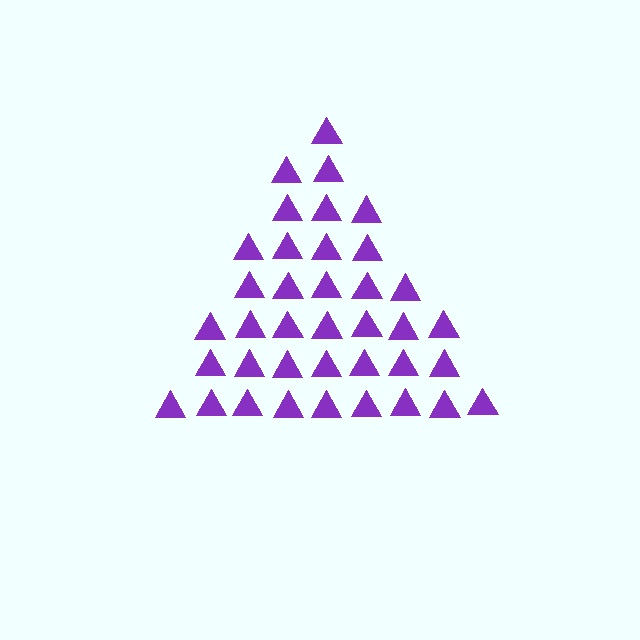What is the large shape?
The large shape is a triangle.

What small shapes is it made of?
It is made of small triangles.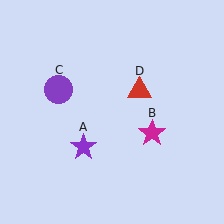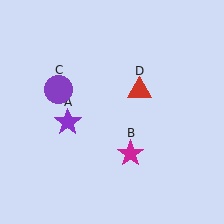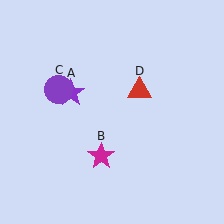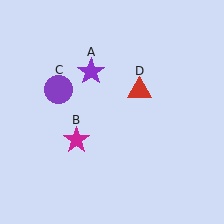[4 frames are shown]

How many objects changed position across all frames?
2 objects changed position: purple star (object A), magenta star (object B).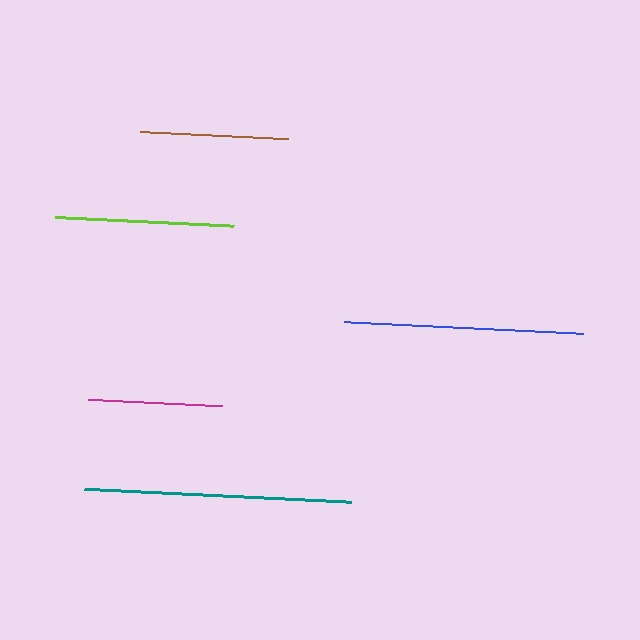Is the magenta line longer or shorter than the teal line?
The teal line is longer than the magenta line.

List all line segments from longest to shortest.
From longest to shortest: teal, blue, lime, brown, magenta.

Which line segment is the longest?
The teal line is the longest at approximately 267 pixels.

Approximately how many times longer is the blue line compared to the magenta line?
The blue line is approximately 1.8 times the length of the magenta line.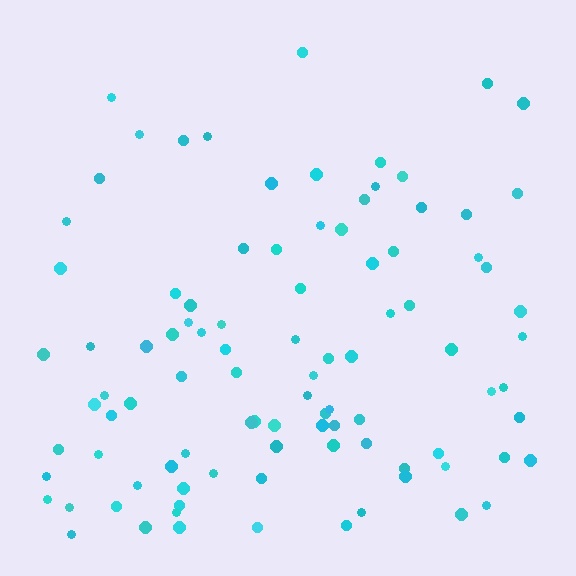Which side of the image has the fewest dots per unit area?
The top.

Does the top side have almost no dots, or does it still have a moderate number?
Still a moderate number, just noticeably fewer than the bottom.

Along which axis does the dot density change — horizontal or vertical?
Vertical.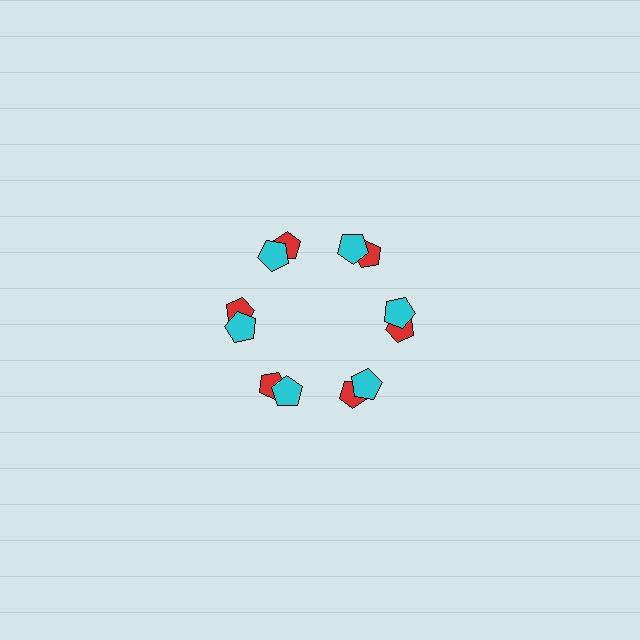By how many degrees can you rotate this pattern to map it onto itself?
The pattern maps onto itself every 60 degrees of rotation.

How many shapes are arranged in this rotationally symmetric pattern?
There are 12 shapes, arranged in 6 groups of 2.